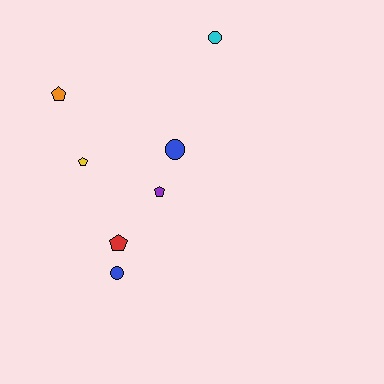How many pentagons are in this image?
There are 4 pentagons.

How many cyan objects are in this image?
There is 1 cyan object.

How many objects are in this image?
There are 7 objects.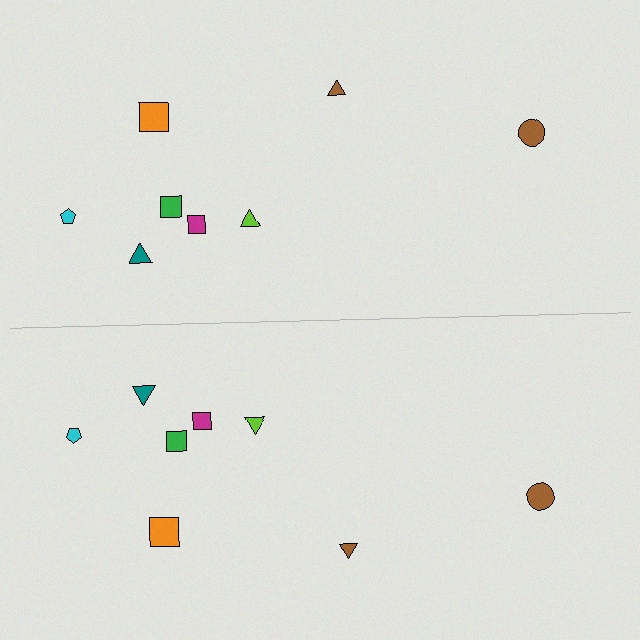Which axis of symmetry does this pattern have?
The pattern has a horizontal axis of symmetry running through the center of the image.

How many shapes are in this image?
There are 16 shapes in this image.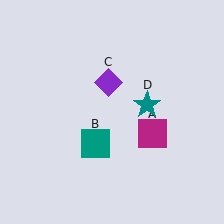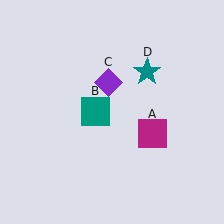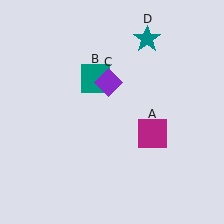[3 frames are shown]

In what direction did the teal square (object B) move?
The teal square (object B) moved up.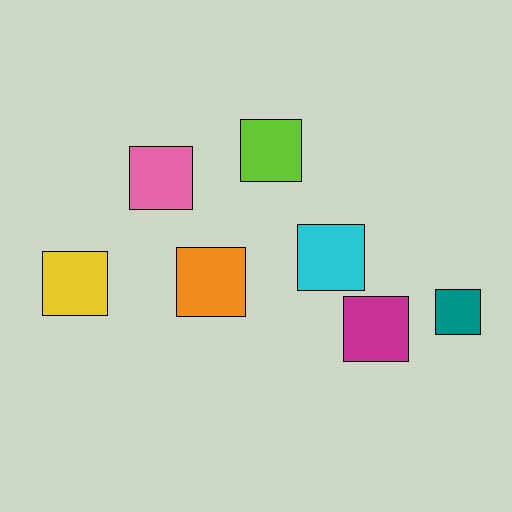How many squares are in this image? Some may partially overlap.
There are 7 squares.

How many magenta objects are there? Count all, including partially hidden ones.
There is 1 magenta object.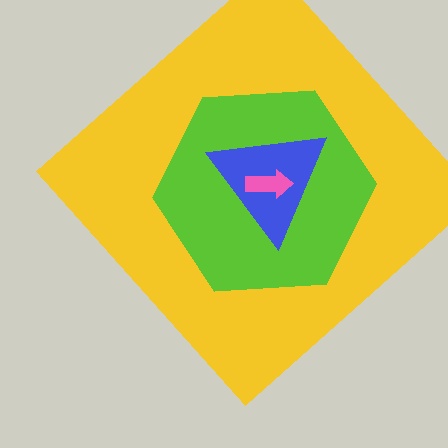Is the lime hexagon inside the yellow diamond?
Yes.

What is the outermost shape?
The yellow diamond.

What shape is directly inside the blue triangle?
The pink arrow.